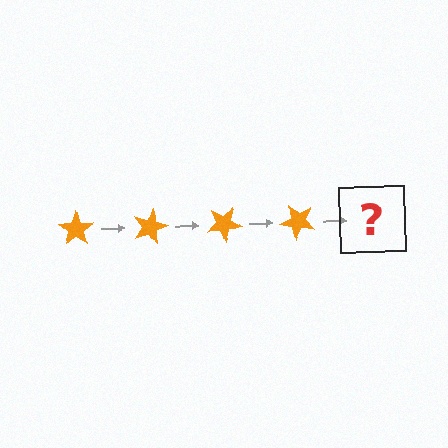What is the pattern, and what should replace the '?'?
The pattern is that the star rotates 15 degrees each step. The '?' should be an orange star rotated 60 degrees.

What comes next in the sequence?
The next element should be an orange star rotated 60 degrees.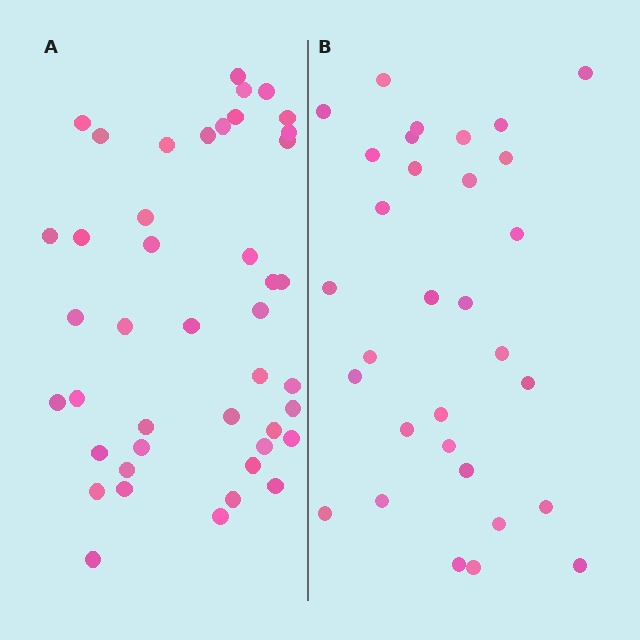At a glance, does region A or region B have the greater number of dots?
Region A (the left region) has more dots.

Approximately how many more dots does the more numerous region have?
Region A has roughly 12 or so more dots than region B.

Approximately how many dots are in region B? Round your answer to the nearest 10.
About 30 dots. (The exact count is 31, which rounds to 30.)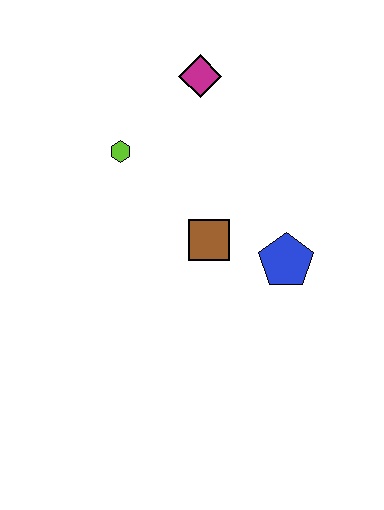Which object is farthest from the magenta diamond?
The blue pentagon is farthest from the magenta diamond.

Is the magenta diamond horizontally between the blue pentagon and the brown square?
No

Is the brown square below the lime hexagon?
Yes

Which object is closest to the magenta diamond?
The lime hexagon is closest to the magenta diamond.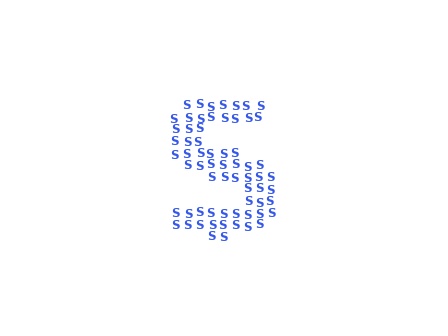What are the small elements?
The small elements are letter S's.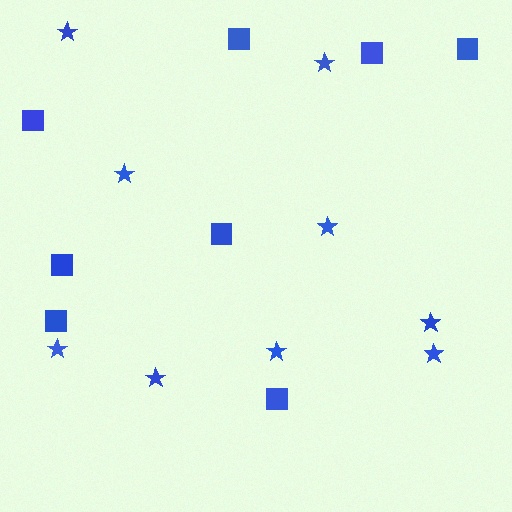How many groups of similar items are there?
There are 2 groups: one group of stars (9) and one group of squares (8).